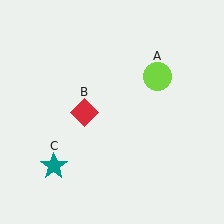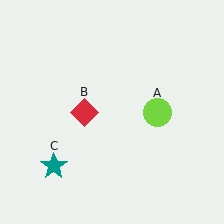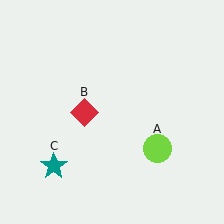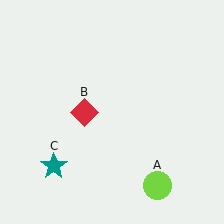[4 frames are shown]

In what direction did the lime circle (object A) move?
The lime circle (object A) moved down.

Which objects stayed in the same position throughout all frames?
Red diamond (object B) and teal star (object C) remained stationary.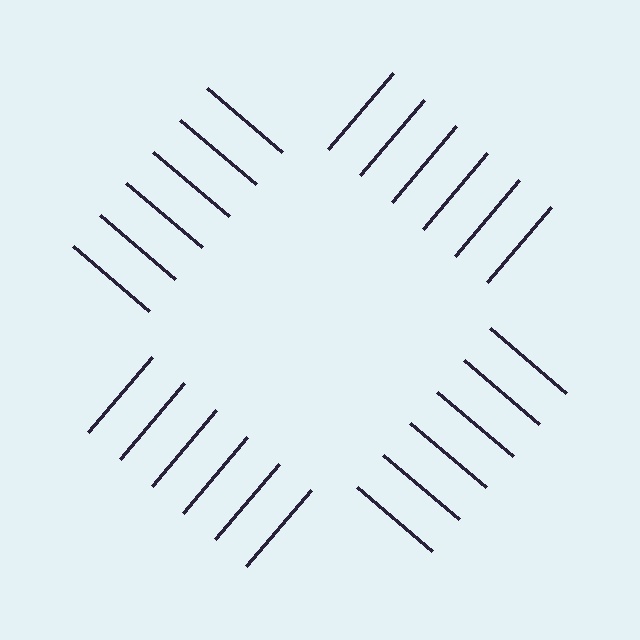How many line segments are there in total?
24 — 6 along each of the 4 edges.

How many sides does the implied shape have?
4 sides — the line-ends trace a square.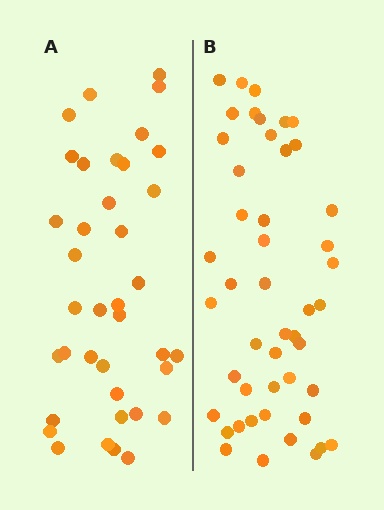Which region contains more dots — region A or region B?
Region B (the right region) has more dots.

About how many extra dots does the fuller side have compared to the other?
Region B has roughly 8 or so more dots than region A.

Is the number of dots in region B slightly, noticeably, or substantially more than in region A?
Region B has only slightly more — the two regions are fairly close. The ratio is roughly 1.2 to 1.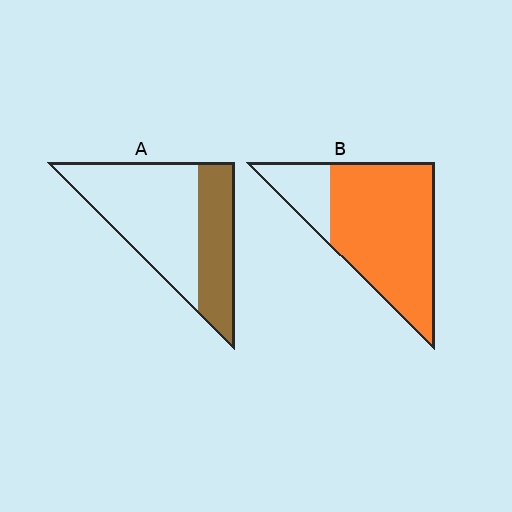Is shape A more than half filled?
No.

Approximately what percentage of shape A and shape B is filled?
A is approximately 35% and B is approximately 80%.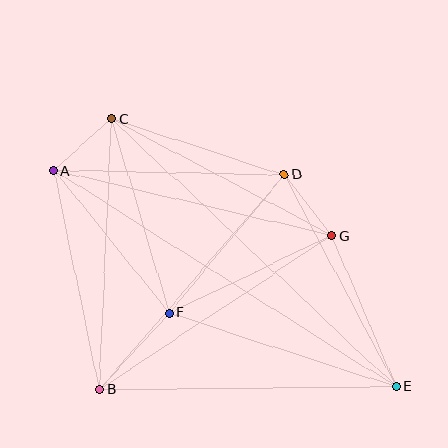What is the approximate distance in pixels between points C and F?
The distance between C and F is approximately 203 pixels.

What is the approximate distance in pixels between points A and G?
The distance between A and G is approximately 286 pixels.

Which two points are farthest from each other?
Points A and E are farthest from each other.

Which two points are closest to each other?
Points A and C are closest to each other.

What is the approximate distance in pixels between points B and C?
The distance between B and C is approximately 271 pixels.